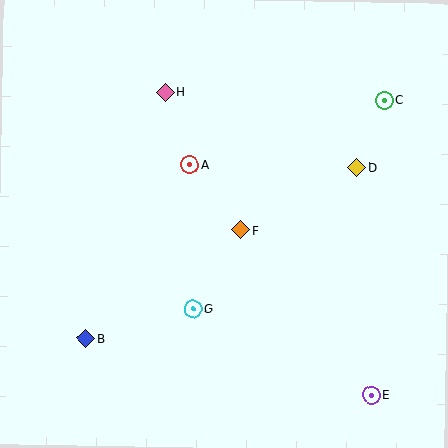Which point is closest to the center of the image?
Point F at (241, 230) is closest to the center.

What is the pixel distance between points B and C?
The distance between B and C is 382 pixels.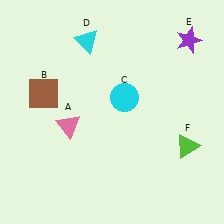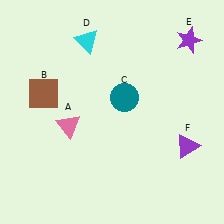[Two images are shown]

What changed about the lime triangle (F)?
In Image 1, F is lime. In Image 2, it changed to purple.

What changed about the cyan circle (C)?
In Image 1, C is cyan. In Image 2, it changed to teal.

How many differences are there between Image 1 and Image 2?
There are 2 differences between the two images.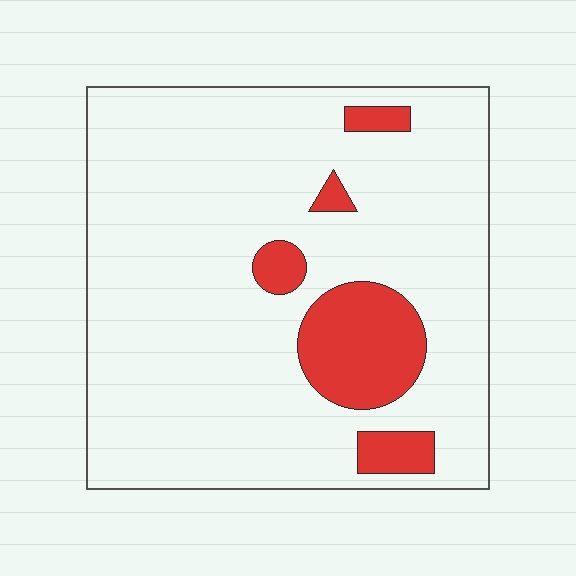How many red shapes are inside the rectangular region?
5.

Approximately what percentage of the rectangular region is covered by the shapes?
Approximately 15%.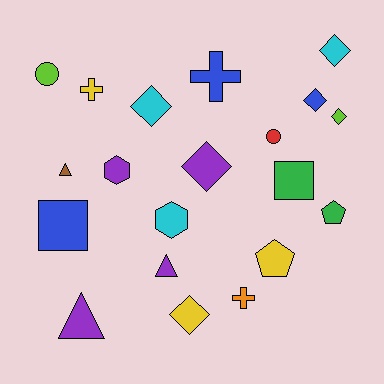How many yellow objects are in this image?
There are 3 yellow objects.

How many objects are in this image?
There are 20 objects.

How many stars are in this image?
There are no stars.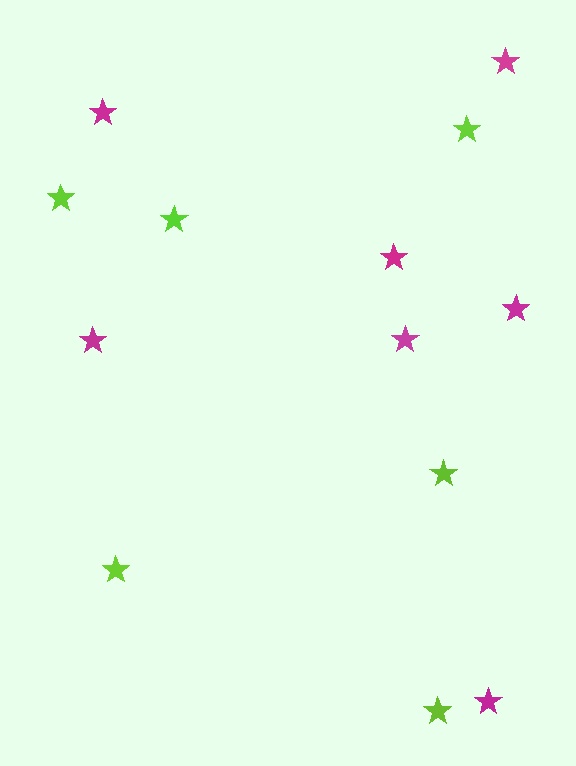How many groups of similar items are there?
There are 2 groups: one group of magenta stars (7) and one group of lime stars (6).